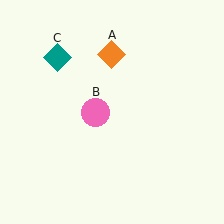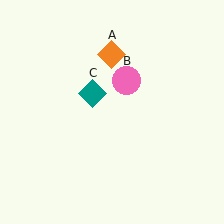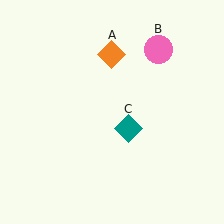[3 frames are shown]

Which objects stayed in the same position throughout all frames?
Orange diamond (object A) remained stationary.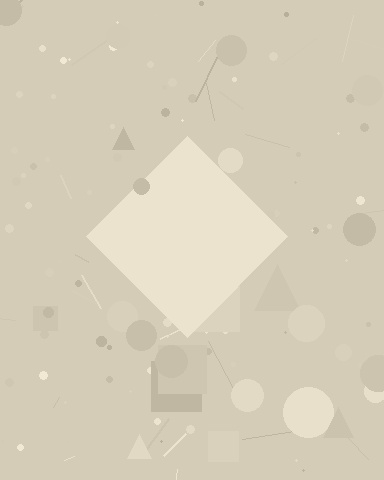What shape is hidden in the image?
A diamond is hidden in the image.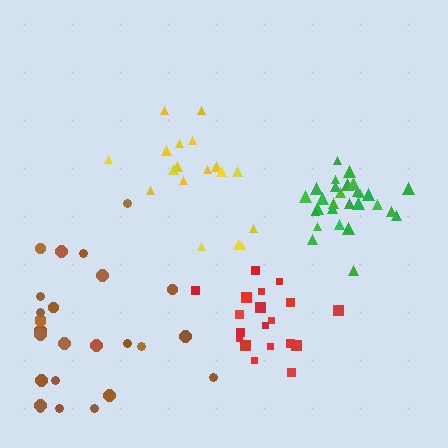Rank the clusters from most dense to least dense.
green, red, yellow, brown.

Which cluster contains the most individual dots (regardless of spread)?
Green (28).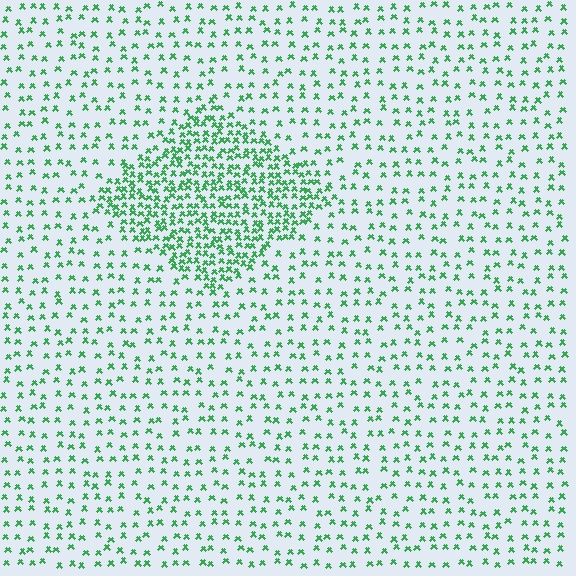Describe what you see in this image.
The image contains small green elements arranged at two different densities. A diamond-shaped region is visible where the elements are more densely packed than the surrounding area.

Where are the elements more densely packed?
The elements are more densely packed inside the diamond boundary.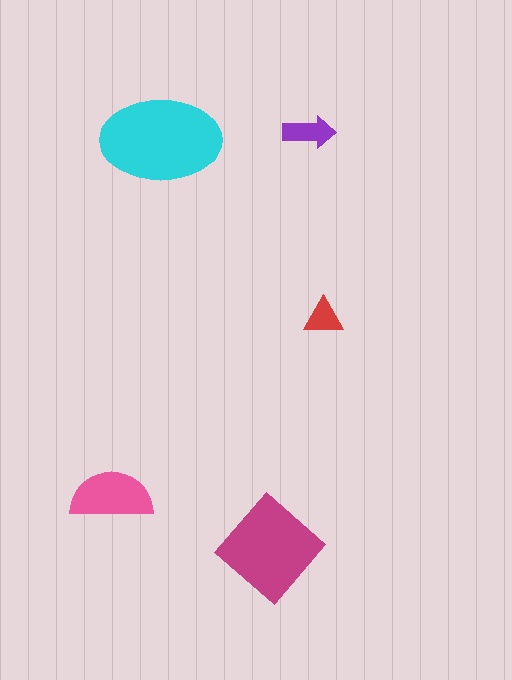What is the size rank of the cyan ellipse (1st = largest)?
1st.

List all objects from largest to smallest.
The cyan ellipse, the magenta diamond, the pink semicircle, the purple arrow, the red triangle.